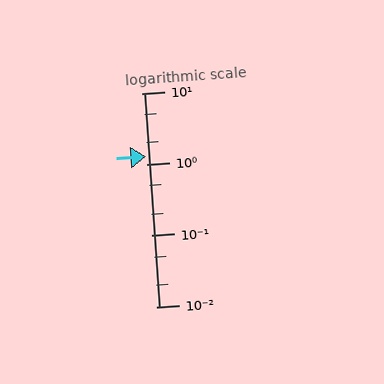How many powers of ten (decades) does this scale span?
The scale spans 3 decades, from 0.01 to 10.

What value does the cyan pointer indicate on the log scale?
The pointer indicates approximately 1.3.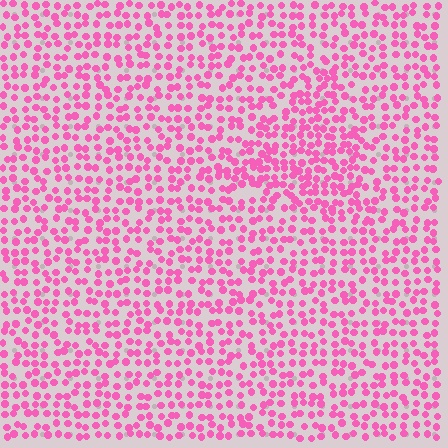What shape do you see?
I see a triangle.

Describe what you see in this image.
The image contains small pink elements arranged at two different densities. A triangle-shaped region is visible where the elements are more densely packed than the surrounding area.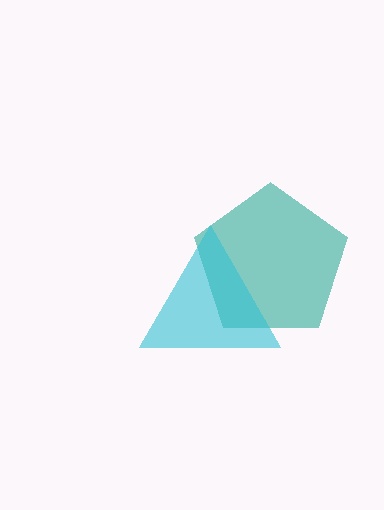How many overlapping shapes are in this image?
There are 2 overlapping shapes in the image.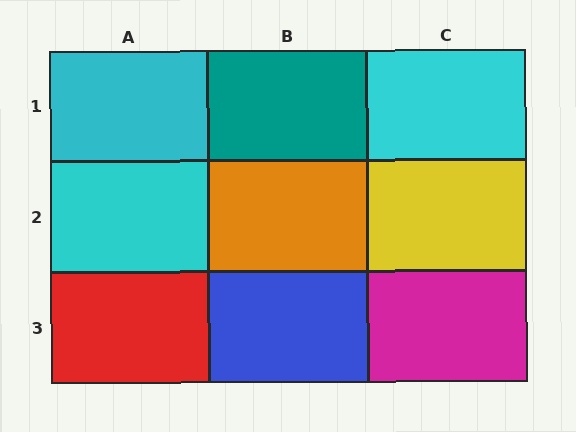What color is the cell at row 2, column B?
Orange.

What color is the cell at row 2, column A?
Cyan.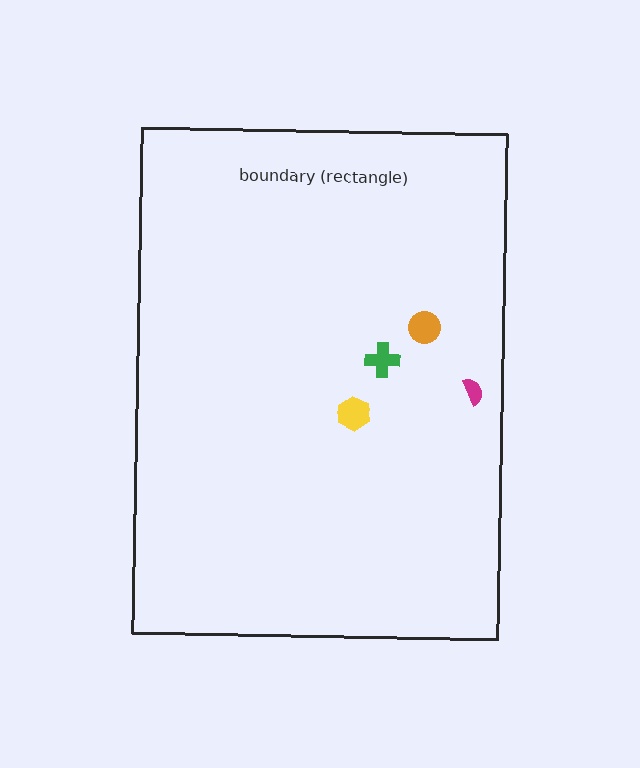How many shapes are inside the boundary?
4 inside, 0 outside.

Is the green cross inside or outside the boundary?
Inside.